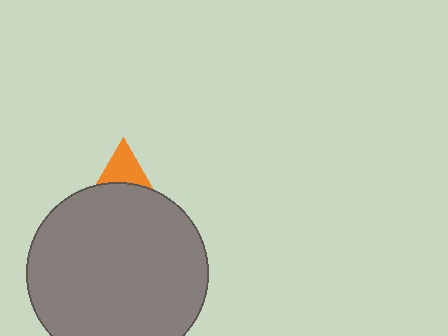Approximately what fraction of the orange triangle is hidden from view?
Roughly 69% of the orange triangle is hidden behind the gray circle.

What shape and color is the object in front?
The object in front is a gray circle.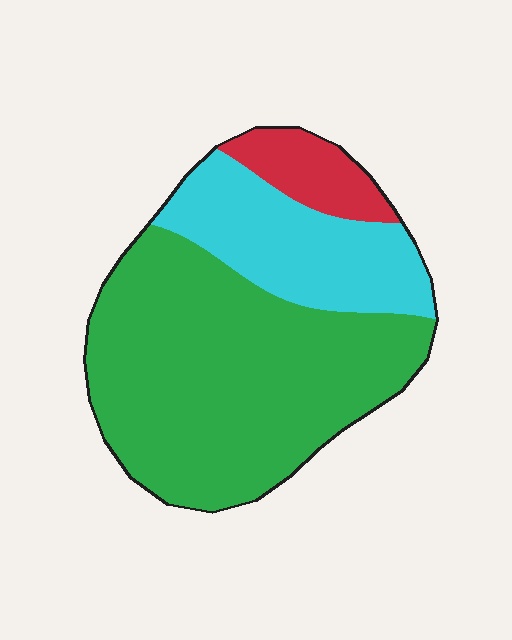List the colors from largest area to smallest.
From largest to smallest: green, cyan, red.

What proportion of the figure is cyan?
Cyan takes up about one quarter (1/4) of the figure.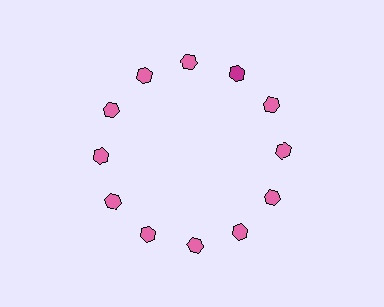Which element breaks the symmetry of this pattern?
The magenta hexagon at roughly the 1 o'clock position breaks the symmetry. All other shapes are pink hexagons.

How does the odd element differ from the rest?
It has a different color: magenta instead of pink.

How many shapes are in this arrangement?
There are 12 shapes arranged in a ring pattern.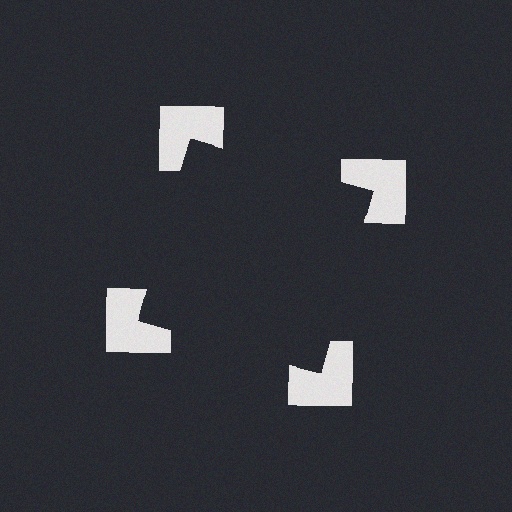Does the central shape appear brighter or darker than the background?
It typically appears slightly darker than the background, even though no actual brightness change is drawn.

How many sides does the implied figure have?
4 sides.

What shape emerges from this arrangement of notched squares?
An illusory square — its edges are inferred from the aligned wedge cuts in the notched squares, not physically drawn.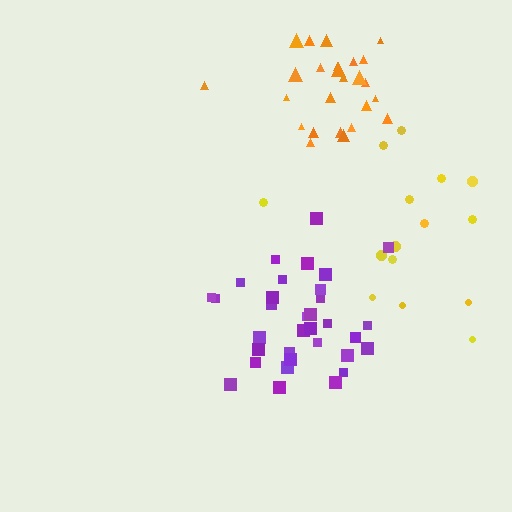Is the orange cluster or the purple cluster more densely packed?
Orange.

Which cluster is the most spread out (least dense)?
Yellow.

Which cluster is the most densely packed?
Orange.